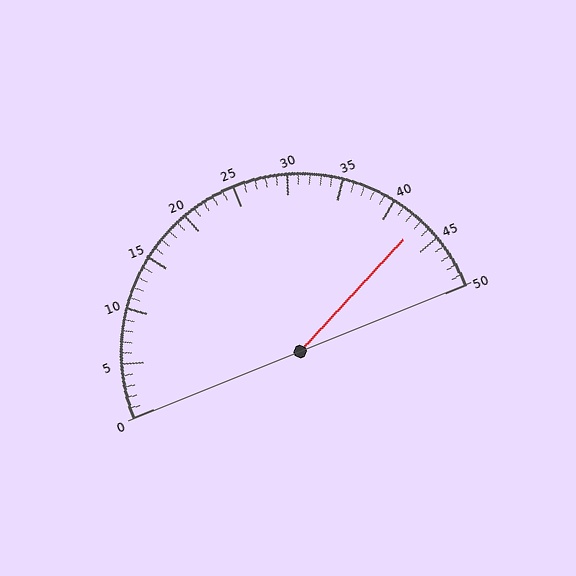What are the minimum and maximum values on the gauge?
The gauge ranges from 0 to 50.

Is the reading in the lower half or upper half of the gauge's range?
The reading is in the upper half of the range (0 to 50).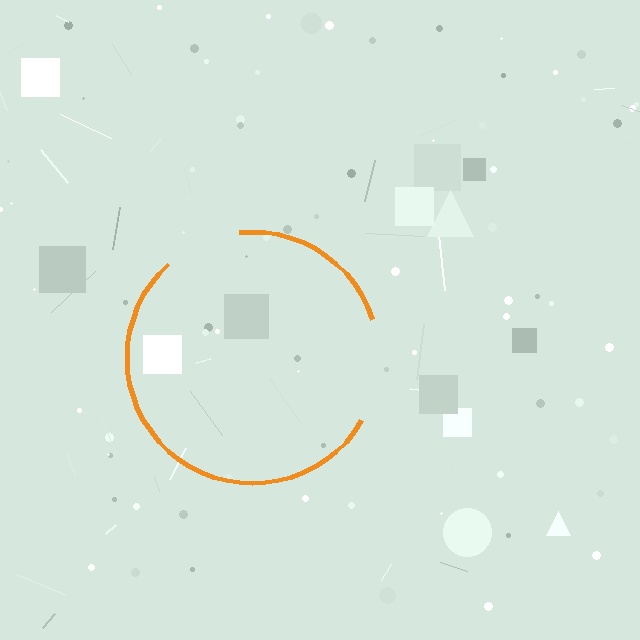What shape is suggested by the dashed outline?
The dashed outline suggests a circle.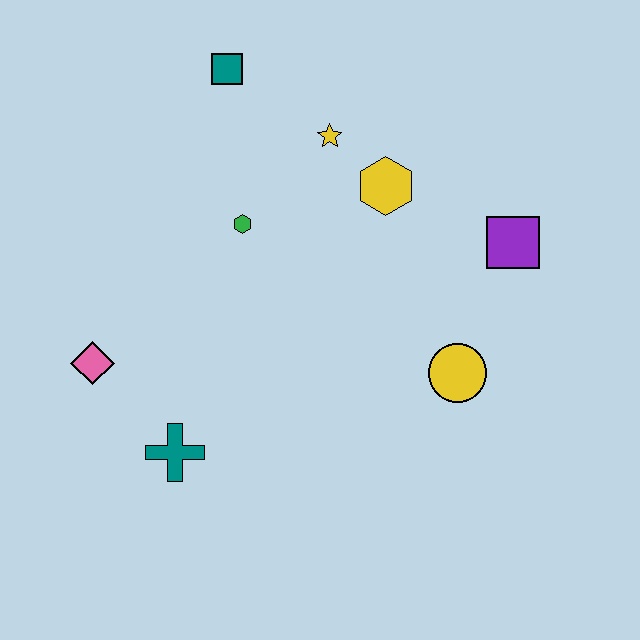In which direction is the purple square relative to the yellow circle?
The purple square is above the yellow circle.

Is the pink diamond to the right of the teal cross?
No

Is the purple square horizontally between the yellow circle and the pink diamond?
No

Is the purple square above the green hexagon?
No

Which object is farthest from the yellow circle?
The teal square is farthest from the yellow circle.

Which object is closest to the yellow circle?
The purple square is closest to the yellow circle.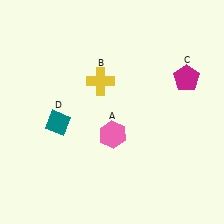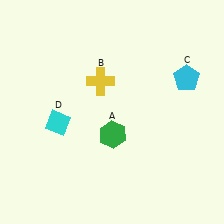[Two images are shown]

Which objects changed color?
A changed from pink to green. C changed from magenta to cyan. D changed from teal to cyan.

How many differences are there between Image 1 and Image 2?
There are 3 differences between the two images.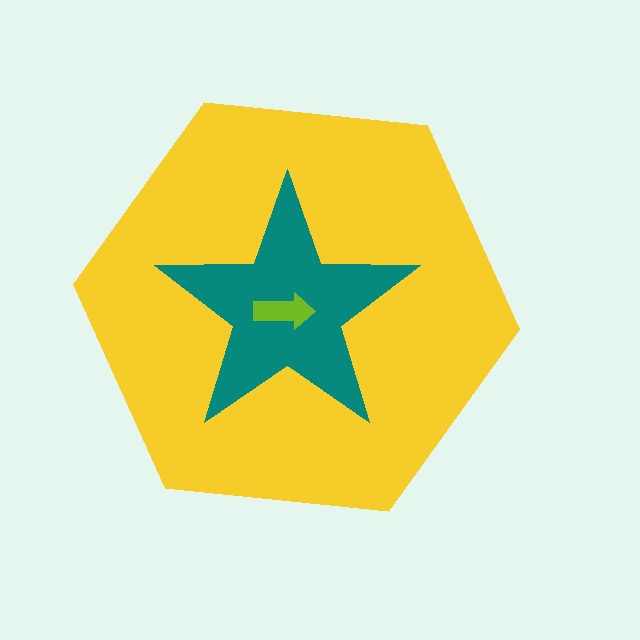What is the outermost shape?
The yellow hexagon.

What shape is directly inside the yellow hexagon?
The teal star.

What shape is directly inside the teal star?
The lime arrow.